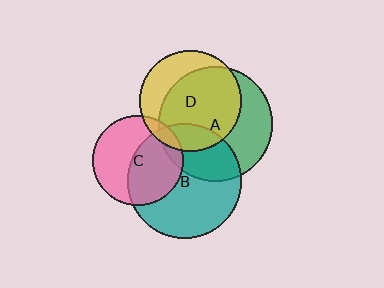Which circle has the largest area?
Circle A (green).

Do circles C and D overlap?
Yes.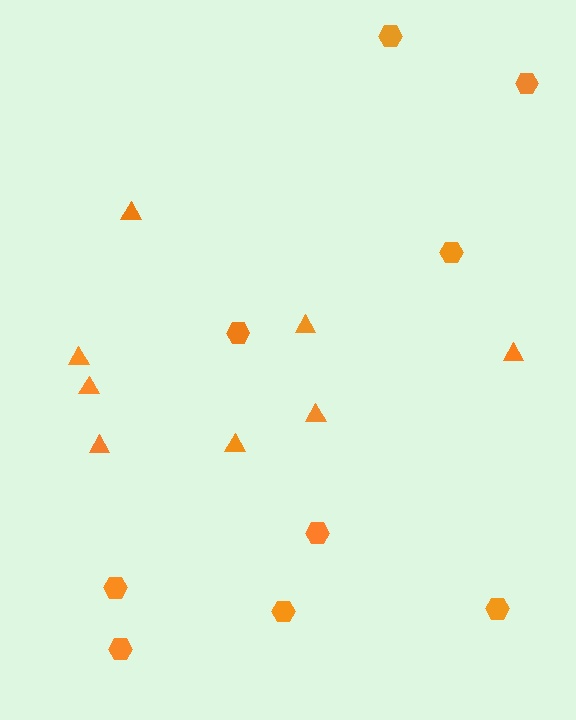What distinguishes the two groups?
There are 2 groups: one group of triangles (8) and one group of hexagons (9).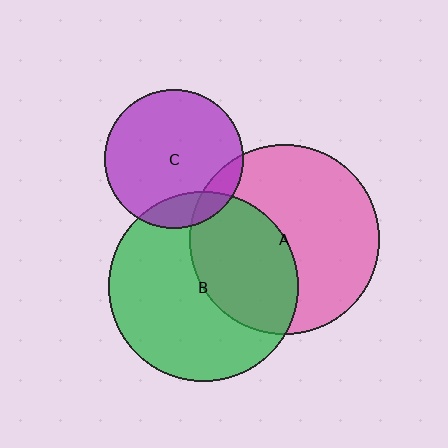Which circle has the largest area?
Circle A (pink).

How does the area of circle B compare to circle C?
Approximately 1.9 times.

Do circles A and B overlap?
Yes.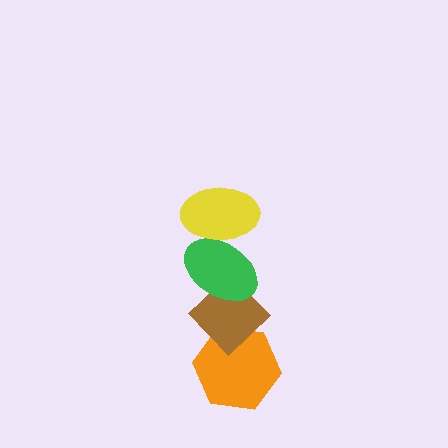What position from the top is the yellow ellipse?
The yellow ellipse is 1st from the top.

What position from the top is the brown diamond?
The brown diamond is 3rd from the top.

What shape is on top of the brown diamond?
The green ellipse is on top of the brown diamond.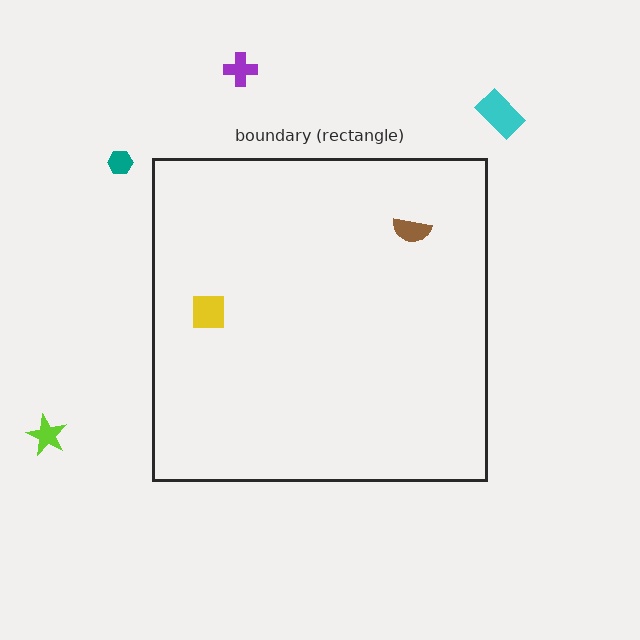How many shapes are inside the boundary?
2 inside, 4 outside.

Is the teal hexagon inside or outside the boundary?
Outside.